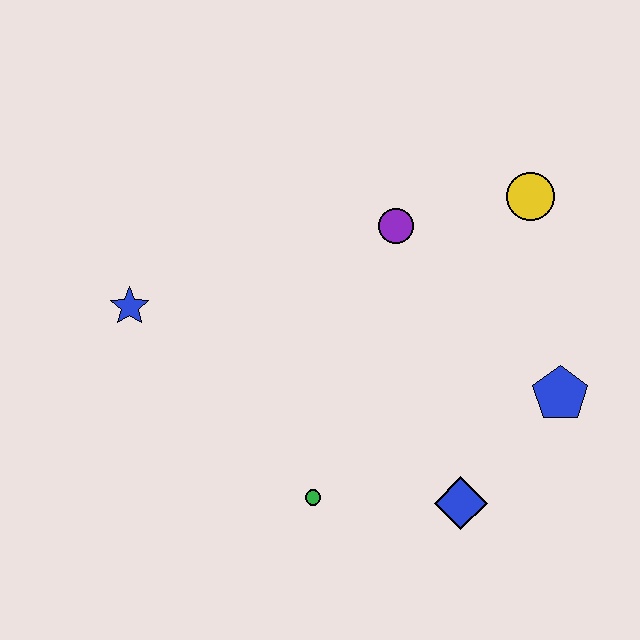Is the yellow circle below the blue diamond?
No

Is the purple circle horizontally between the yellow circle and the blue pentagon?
No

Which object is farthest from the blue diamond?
The blue star is farthest from the blue diamond.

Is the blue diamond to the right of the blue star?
Yes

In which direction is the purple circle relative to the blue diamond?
The purple circle is above the blue diamond.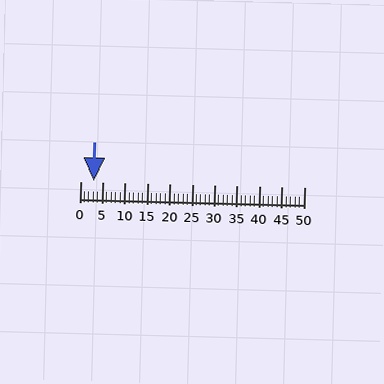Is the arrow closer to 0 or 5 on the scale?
The arrow is closer to 5.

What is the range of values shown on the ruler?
The ruler shows values from 0 to 50.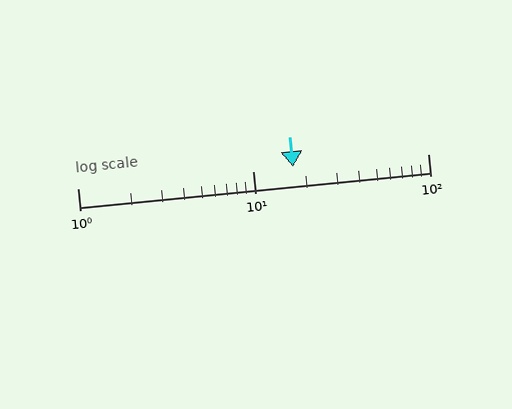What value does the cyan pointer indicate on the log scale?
The pointer indicates approximately 17.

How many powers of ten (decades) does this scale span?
The scale spans 2 decades, from 1 to 100.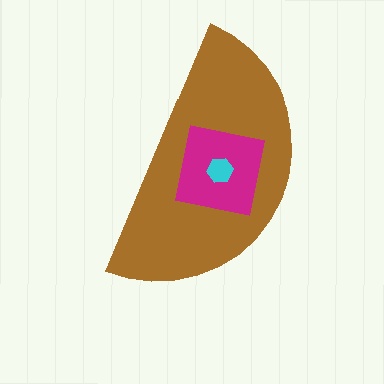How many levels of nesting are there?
3.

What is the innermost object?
The cyan hexagon.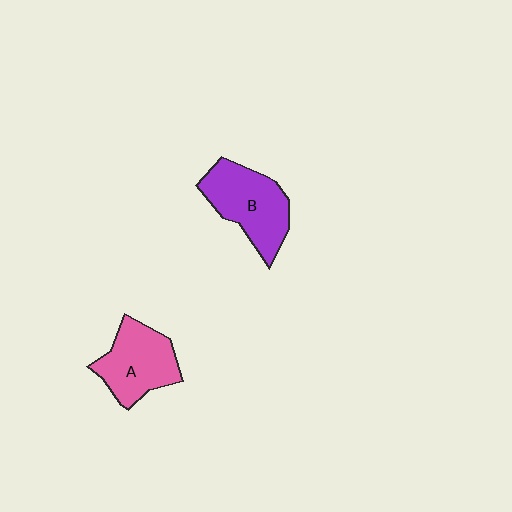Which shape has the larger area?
Shape B (purple).